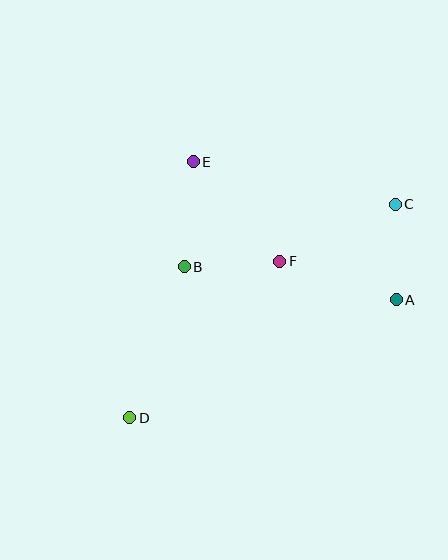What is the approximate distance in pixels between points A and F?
The distance between A and F is approximately 123 pixels.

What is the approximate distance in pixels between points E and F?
The distance between E and F is approximately 132 pixels.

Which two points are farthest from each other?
Points C and D are farthest from each other.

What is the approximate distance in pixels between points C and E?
The distance between C and E is approximately 206 pixels.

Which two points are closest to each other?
Points A and C are closest to each other.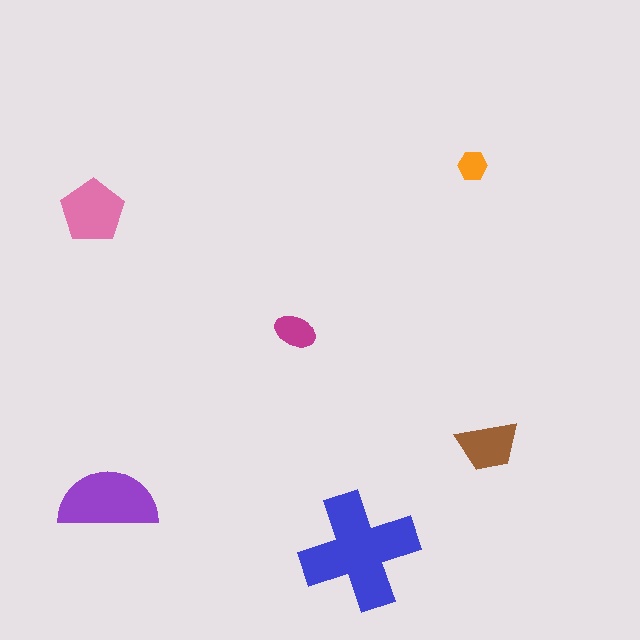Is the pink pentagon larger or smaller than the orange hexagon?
Larger.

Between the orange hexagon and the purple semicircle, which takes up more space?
The purple semicircle.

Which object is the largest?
The blue cross.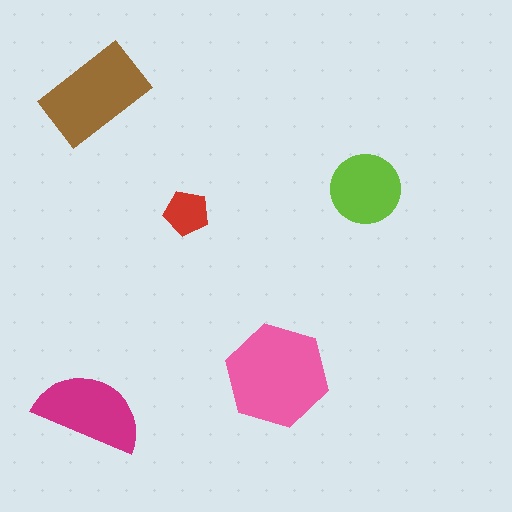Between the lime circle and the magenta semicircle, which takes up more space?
The magenta semicircle.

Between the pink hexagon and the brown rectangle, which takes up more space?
The pink hexagon.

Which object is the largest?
The pink hexagon.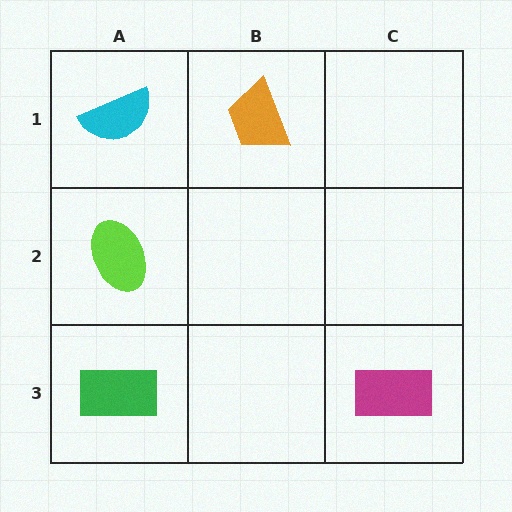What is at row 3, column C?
A magenta rectangle.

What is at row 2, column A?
A lime ellipse.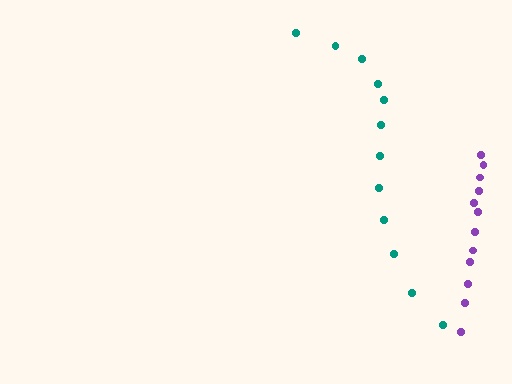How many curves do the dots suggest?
There are 2 distinct paths.